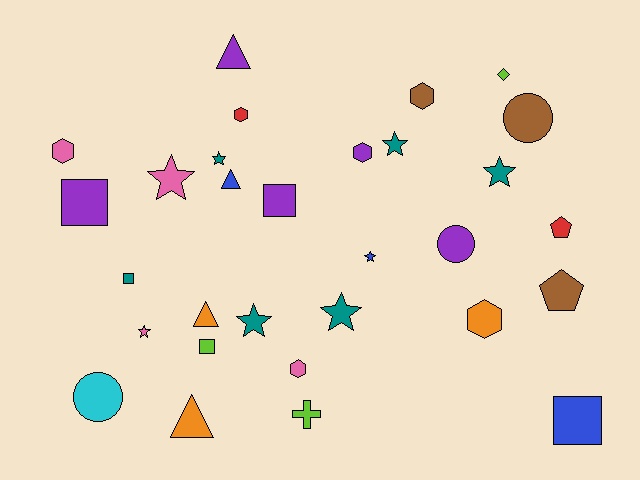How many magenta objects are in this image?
There are no magenta objects.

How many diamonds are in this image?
There is 1 diamond.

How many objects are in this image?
There are 30 objects.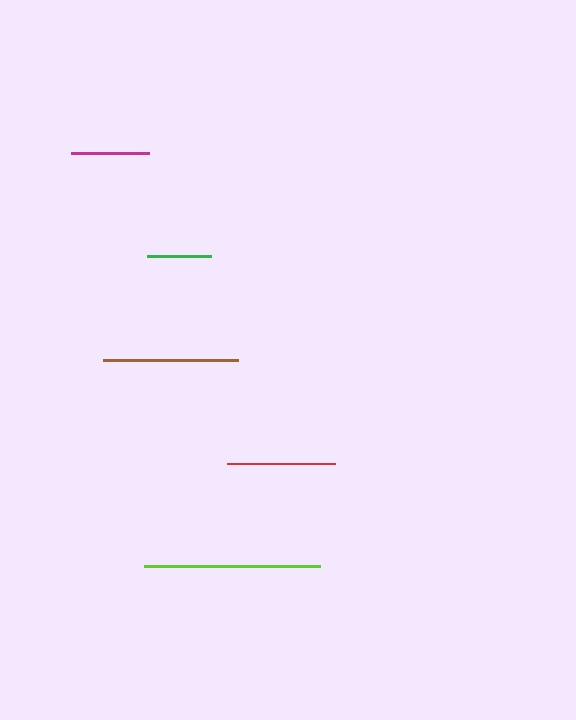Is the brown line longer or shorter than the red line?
The brown line is longer than the red line.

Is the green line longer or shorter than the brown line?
The brown line is longer than the green line.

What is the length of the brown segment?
The brown segment is approximately 135 pixels long.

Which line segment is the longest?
The lime line is the longest at approximately 176 pixels.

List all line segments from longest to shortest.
From longest to shortest: lime, brown, red, magenta, green.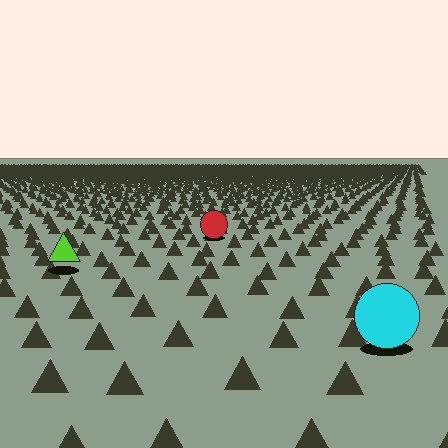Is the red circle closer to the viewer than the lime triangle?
No. The lime triangle is closer — you can tell from the texture gradient: the ground texture is coarser near it.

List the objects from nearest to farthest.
From nearest to farthest: the cyan circle, the lime triangle, the red circle.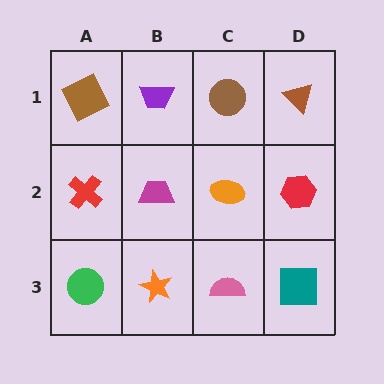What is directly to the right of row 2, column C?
A red hexagon.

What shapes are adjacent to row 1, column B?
A magenta trapezoid (row 2, column B), a brown square (row 1, column A), a brown circle (row 1, column C).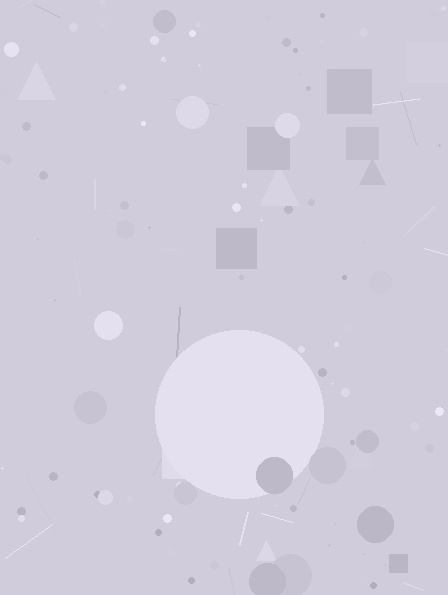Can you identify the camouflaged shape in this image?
The camouflaged shape is a circle.